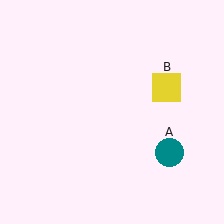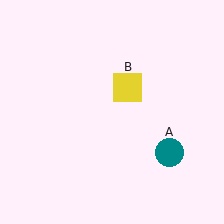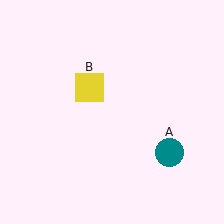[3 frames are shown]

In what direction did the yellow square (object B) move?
The yellow square (object B) moved left.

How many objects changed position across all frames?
1 object changed position: yellow square (object B).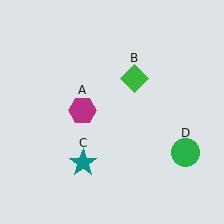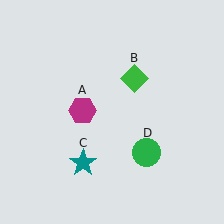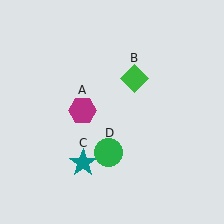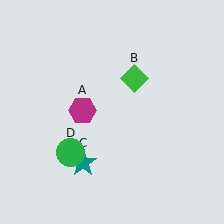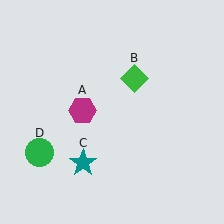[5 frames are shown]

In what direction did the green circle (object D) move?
The green circle (object D) moved left.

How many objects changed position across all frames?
1 object changed position: green circle (object D).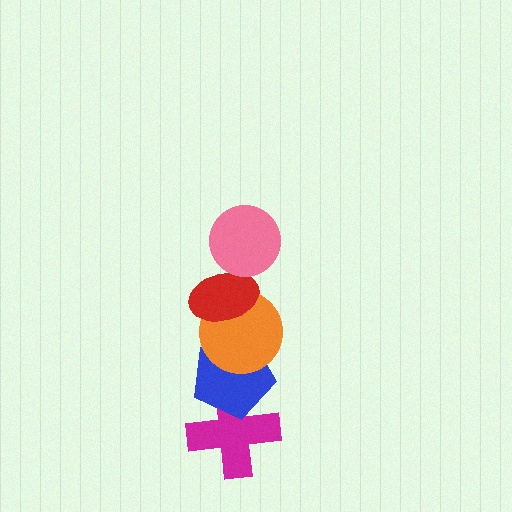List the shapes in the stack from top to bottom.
From top to bottom: the pink circle, the red ellipse, the orange circle, the blue pentagon, the magenta cross.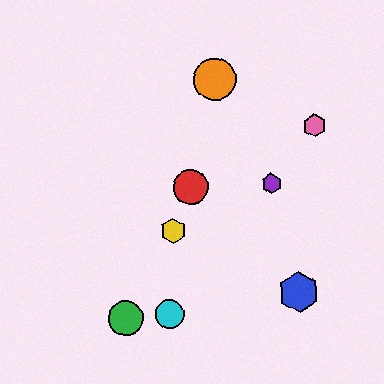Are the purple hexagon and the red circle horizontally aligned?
Yes, both are at y≈184.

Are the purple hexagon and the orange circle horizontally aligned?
No, the purple hexagon is at y≈184 and the orange circle is at y≈79.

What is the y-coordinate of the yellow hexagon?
The yellow hexagon is at y≈231.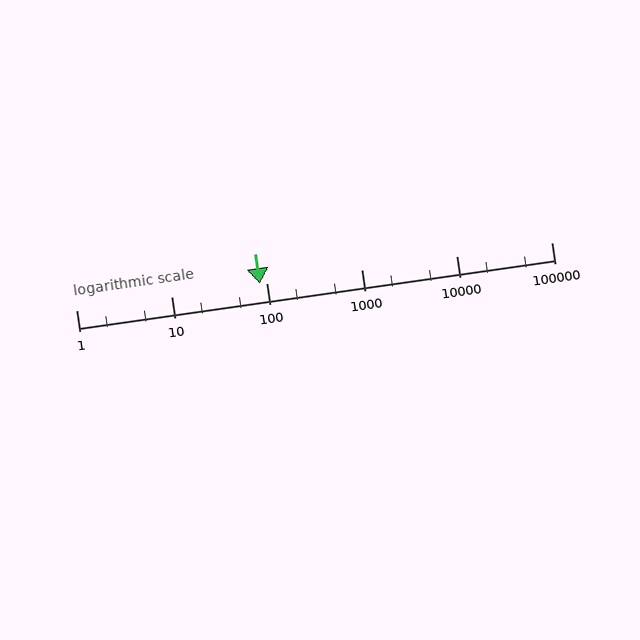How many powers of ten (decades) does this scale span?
The scale spans 5 decades, from 1 to 100000.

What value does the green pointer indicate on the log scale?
The pointer indicates approximately 86.